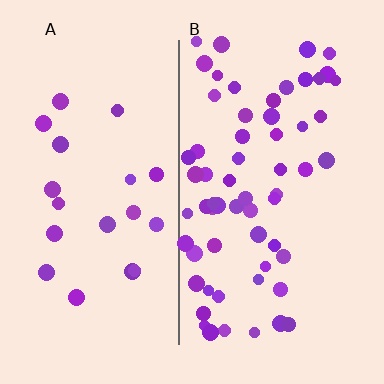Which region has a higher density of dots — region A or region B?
B (the right).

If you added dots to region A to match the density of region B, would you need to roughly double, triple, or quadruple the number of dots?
Approximately triple.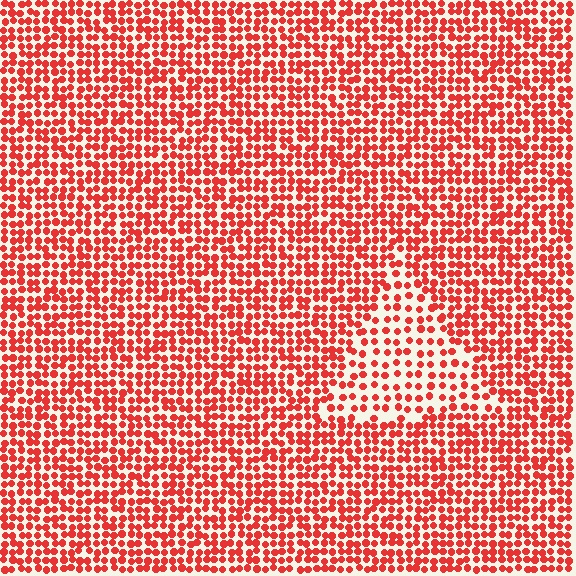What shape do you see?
I see a triangle.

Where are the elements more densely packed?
The elements are more densely packed outside the triangle boundary.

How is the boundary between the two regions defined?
The boundary is defined by a change in element density (approximately 1.8x ratio). All elements are the same color, size, and shape.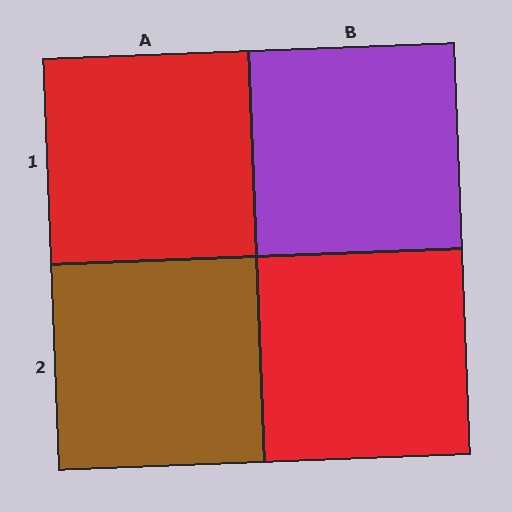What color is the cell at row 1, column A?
Red.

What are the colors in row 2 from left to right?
Brown, red.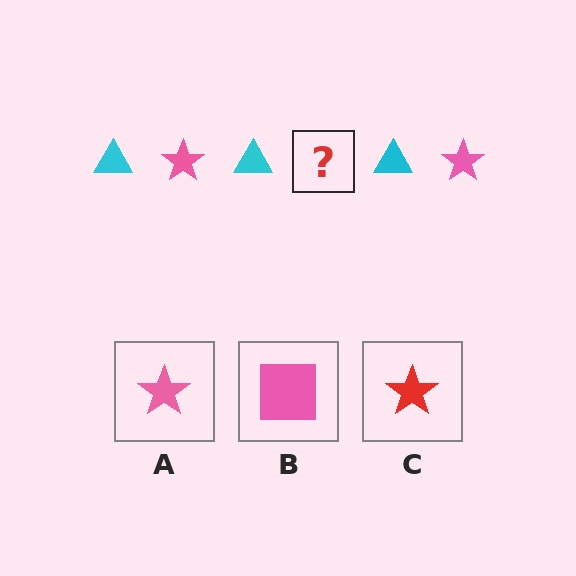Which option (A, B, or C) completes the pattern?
A.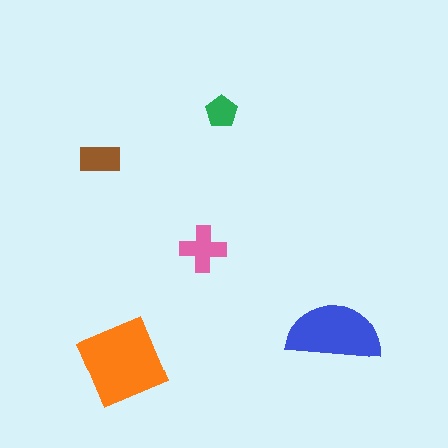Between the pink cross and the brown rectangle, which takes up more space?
The pink cross.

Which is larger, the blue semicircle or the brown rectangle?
The blue semicircle.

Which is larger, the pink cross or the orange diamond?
The orange diamond.